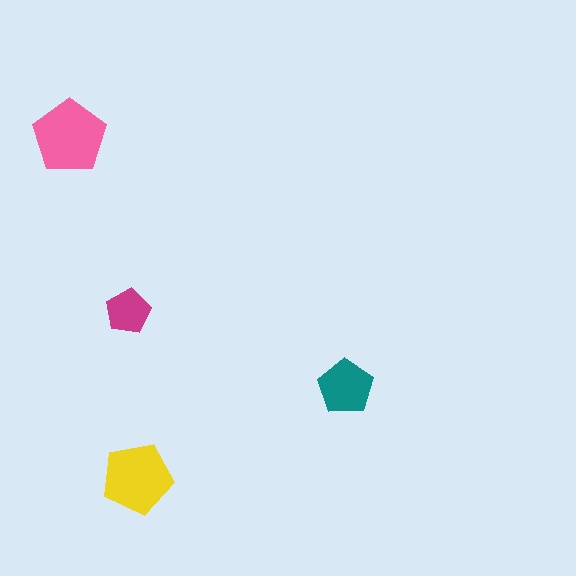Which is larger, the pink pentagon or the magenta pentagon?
The pink one.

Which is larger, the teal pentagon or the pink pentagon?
The pink one.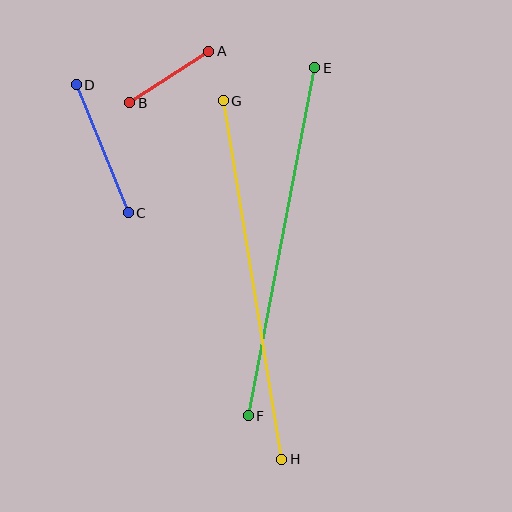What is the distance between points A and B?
The distance is approximately 94 pixels.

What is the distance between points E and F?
The distance is approximately 354 pixels.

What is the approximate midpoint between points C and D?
The midpoint is at approximately (102, 149) pixels.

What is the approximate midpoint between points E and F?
The midpoint is at approximately (281, 242) pixels.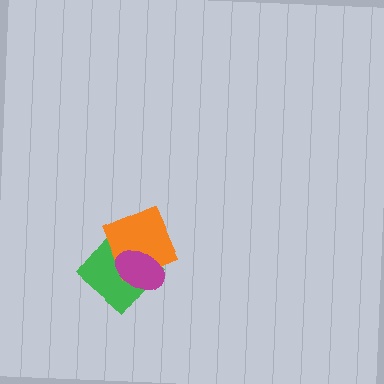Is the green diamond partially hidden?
Yes, it is partially covered by another shape.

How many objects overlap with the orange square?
2 objects overlap with the orange square.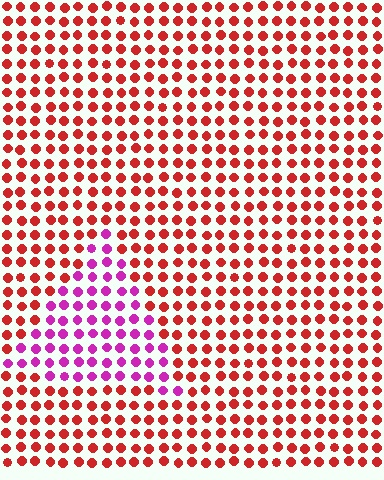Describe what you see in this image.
The image is filled with small red elements in a uniform arrangement. A triangle-shaped region is visible where the elements are tinted to a slightly different hue, forming a subtle color boundary.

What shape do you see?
I see a triangle.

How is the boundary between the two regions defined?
The boundary is defined purely by a slight shift in hue (about 51 degrees). Spacing, size, and orientation are identical on both sides.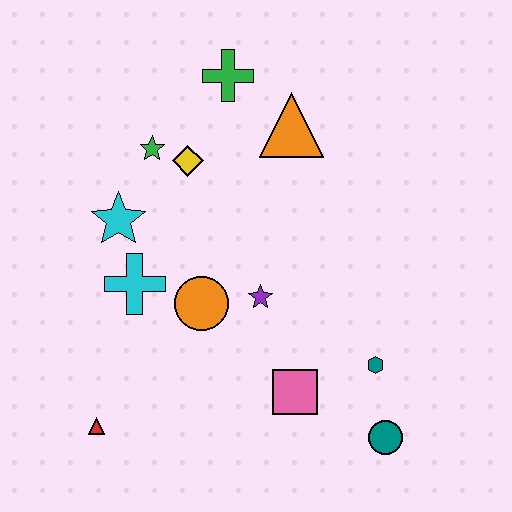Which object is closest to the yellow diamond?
The green star is closest to the yellow diamond.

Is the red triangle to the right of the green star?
No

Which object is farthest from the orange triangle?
The red triangle is farthest from the orange triangle.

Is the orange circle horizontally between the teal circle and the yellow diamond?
Yes